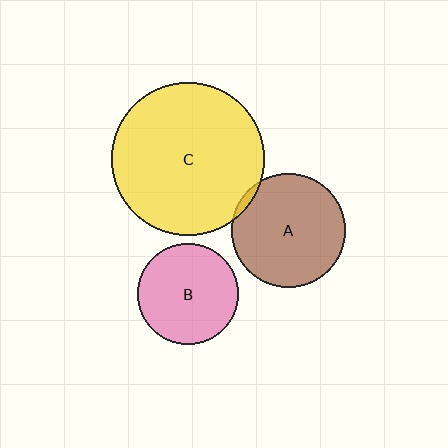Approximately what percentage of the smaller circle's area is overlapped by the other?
Approximately 5%.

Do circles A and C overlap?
Yes.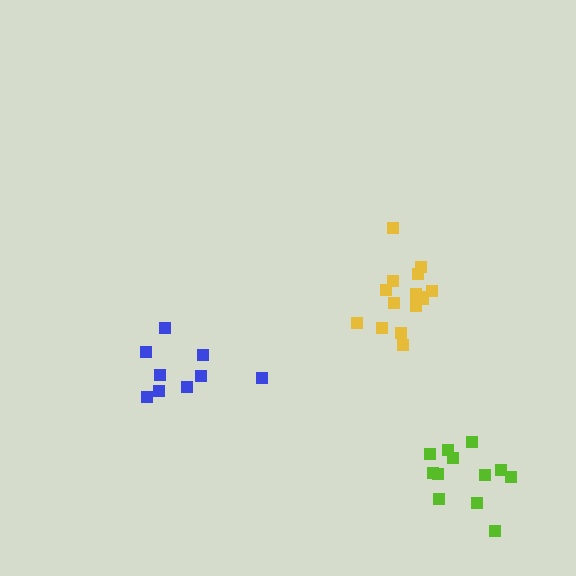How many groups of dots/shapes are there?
There are 3 groups.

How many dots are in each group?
Group 1: 9 dots, Group 2: 12 dots, Group 3: 15 dots (36 total).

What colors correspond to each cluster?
The clusters are colored: blue, lime, yellow.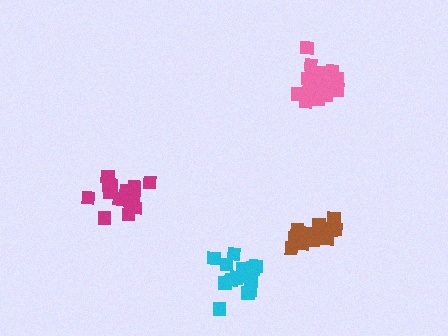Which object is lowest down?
The cyan cluster is bottommost.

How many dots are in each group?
Group 1: 19 dots, Group 2: 20 dots, Group 3: 15 dots, Group 4: 16 dots (70 total).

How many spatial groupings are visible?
There are 4 spatial groupings.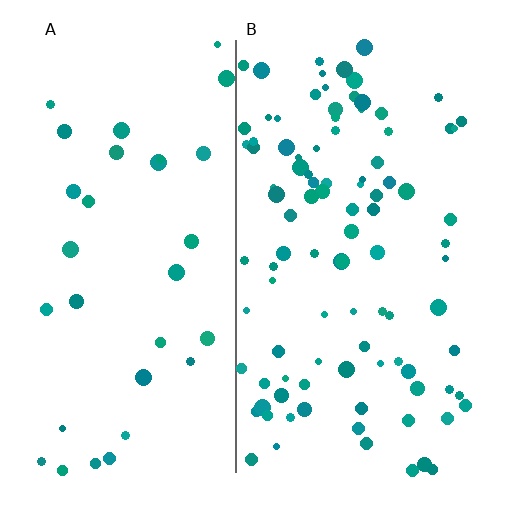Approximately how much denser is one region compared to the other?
Approximately 3.1× — region B over region A.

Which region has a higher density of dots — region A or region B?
B (the right).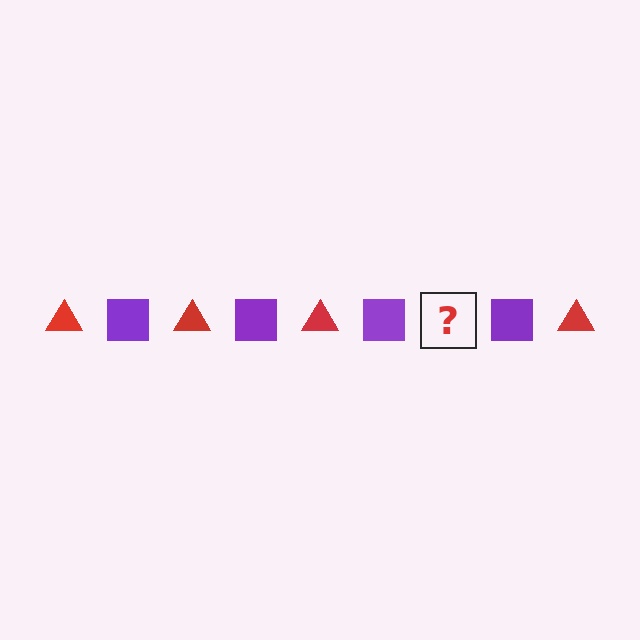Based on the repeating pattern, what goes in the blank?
The blank should be a red triangle.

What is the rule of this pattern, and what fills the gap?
The rule is that the pattern alternates between red triangle and purple square. The gap should be filled with a red triangle.